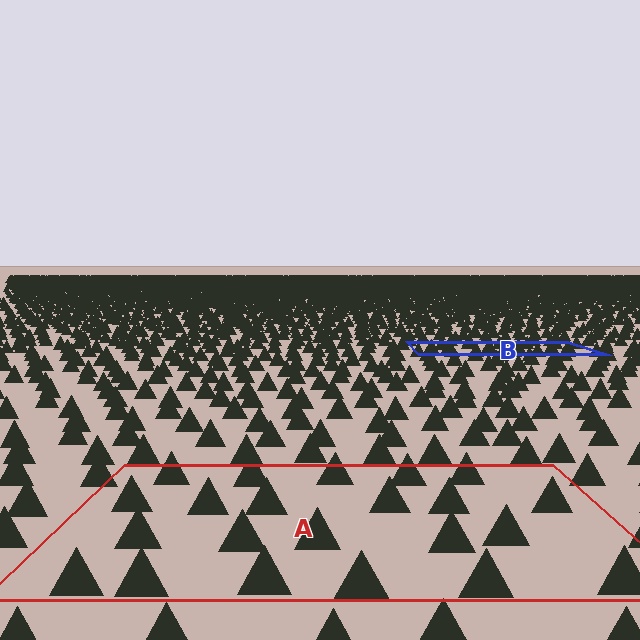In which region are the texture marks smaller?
The texture marks are smaller in region B, because it is farther away.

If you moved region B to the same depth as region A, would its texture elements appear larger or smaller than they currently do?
They would appear larger. At a closer depth, the same texture elements are projected at a bigger on-screen size.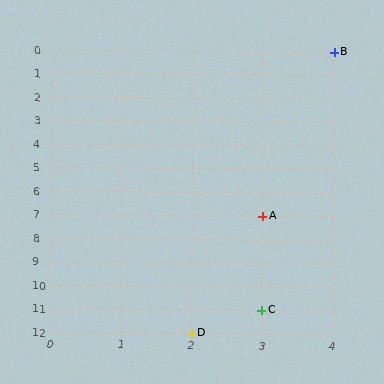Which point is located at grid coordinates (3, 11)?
Point C is at (3, 11).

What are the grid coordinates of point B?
Point B is at grid coordinates (4, 0).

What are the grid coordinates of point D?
Point D is at grid coordinates (2, 12).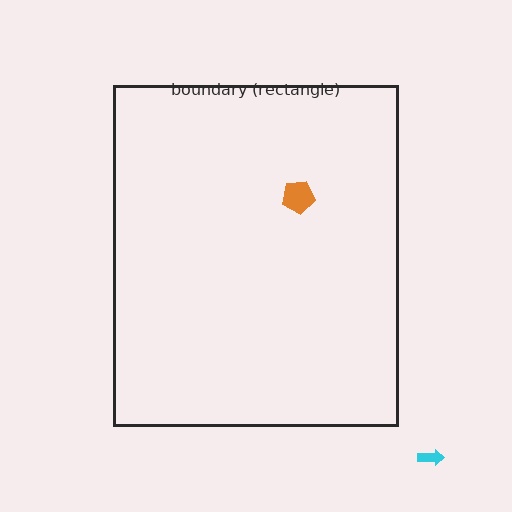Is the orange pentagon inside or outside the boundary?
Inside.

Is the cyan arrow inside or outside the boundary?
Outside.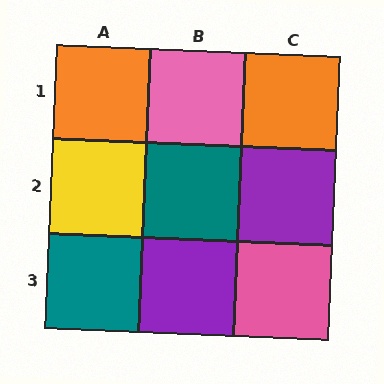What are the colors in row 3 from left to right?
Teal, purple, pink.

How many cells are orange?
2 cells are orange.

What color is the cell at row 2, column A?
Yellow.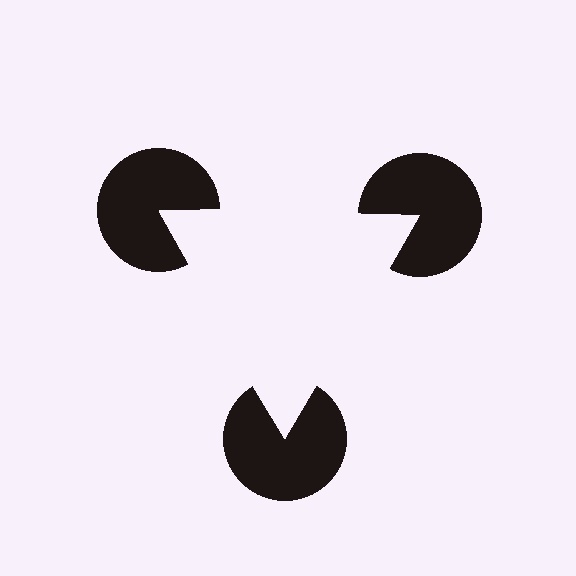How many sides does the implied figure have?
3 sides.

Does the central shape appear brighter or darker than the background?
It typically appears slightly brighter than the background, even though no actual brightness change is drawn.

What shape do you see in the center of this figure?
An illusory triangle — its edges are inferred from the aligned wedge cuts in the pac-man discs, not physically drawn.